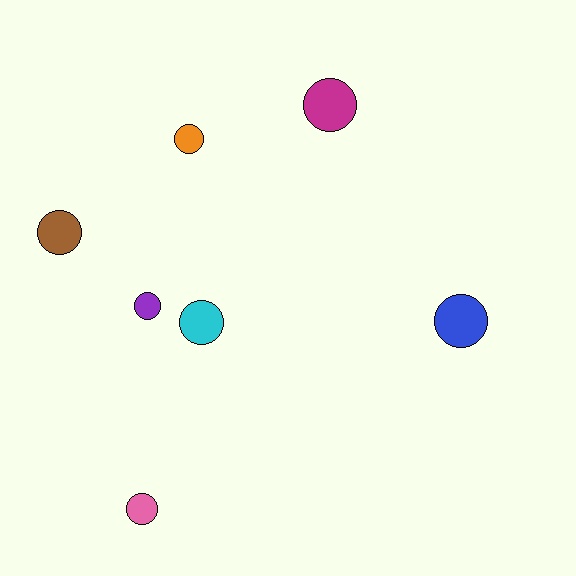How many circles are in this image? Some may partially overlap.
There are 7 circles.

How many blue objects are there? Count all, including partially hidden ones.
There is 1 blue object.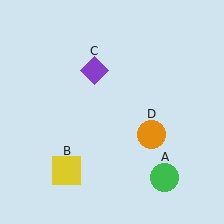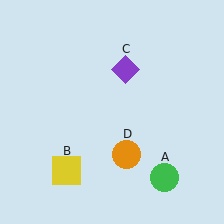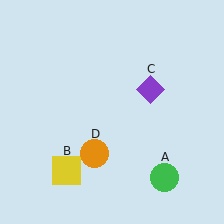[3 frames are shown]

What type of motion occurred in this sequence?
The purple diamond (object C), orange circle (object D) rotated clockwise around the center of the scene.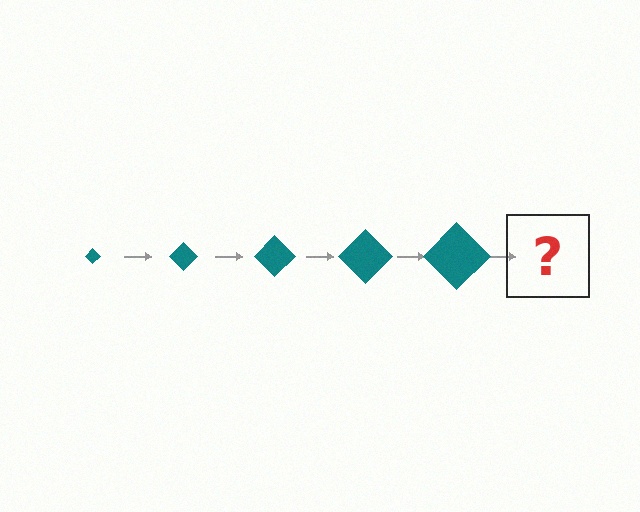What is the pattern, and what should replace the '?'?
The pattern is that the diamond gets progressively larger each step. The '?' should be a teal diamond, larger than the previous one.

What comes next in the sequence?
The next element should be a teal diamond, larger than the previous one.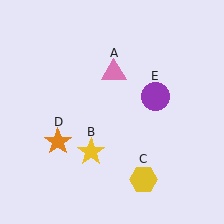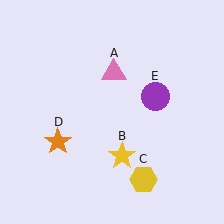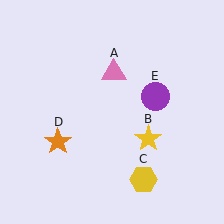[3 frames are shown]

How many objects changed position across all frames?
1 object changed position: yellow star (object B).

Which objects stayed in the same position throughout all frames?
Pink triangle (object A) and yellow hexagon (object C) and orange star (object D) and purple circle (object E) remained stationary.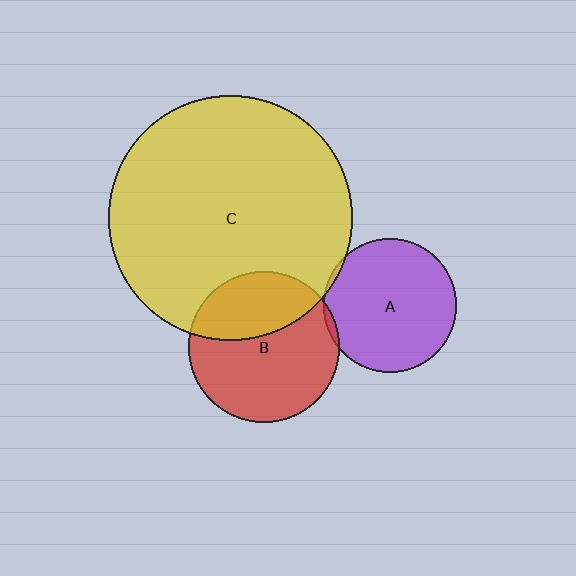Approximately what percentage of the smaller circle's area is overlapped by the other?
Approximately 5%.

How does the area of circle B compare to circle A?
Approximately 1.3 times.